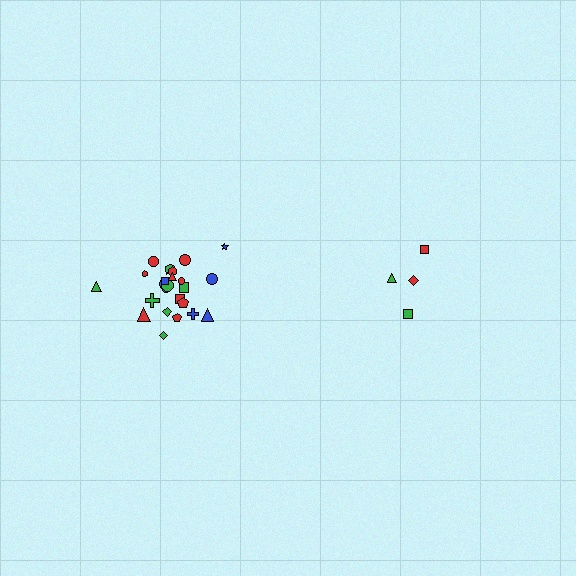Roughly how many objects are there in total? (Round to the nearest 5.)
Roughly 30 objects in total.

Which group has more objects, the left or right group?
The left group.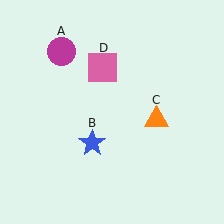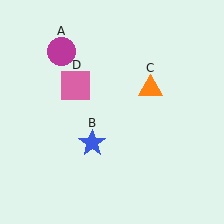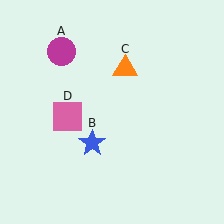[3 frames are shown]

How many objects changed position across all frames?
2 objects changed position: orange triangle (object C), pink square (object D).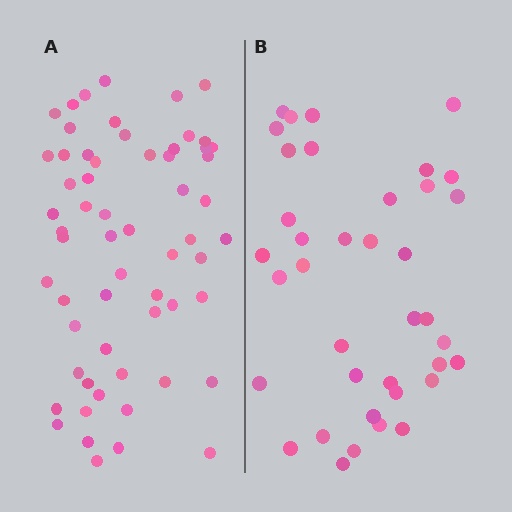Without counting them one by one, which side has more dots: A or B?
Region A (the left region) has more dots.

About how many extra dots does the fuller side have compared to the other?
Region A has approximately 20 more dots than region B.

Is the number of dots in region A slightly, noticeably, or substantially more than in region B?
Region A has substantially more. The ratio is roughly 1.6 to 1.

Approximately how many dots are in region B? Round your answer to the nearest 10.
About 40 dots. (The exact count is 38, which rounds to 40.)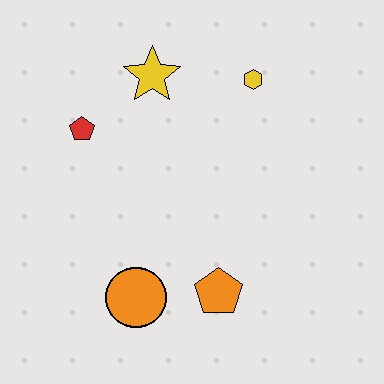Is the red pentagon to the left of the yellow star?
Yes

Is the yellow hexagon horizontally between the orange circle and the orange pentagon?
No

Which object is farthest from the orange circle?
The yellow hexagon is farthest from the orange circle.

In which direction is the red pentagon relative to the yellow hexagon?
The red pentagon is to the left of the yellow hexagon.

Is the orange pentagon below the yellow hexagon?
Yes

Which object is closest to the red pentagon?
The yellow star is closest to the red pentagon.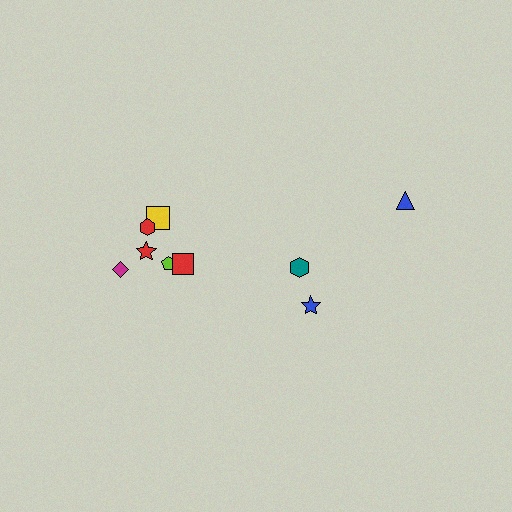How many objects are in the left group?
There are 6 objects.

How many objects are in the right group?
There are 3 objects.